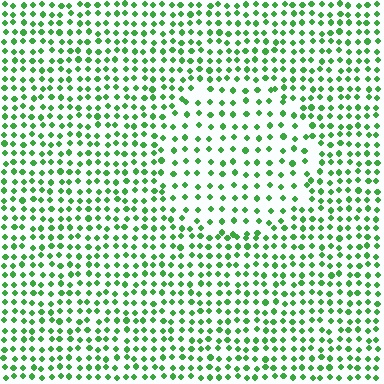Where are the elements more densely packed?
The elements are more densely packed outside the circle boundary.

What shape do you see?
I see a circle.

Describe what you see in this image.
The image contains small green elements arranged at two different densities. A circle-shaped region is visible where the elements are less densely packed than the surrounding area.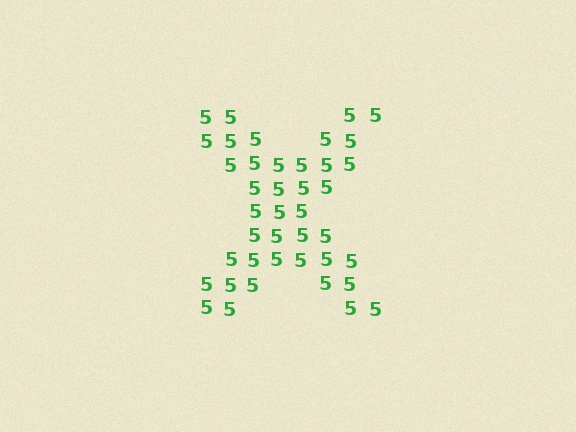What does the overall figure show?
The overall figure shows the letter X.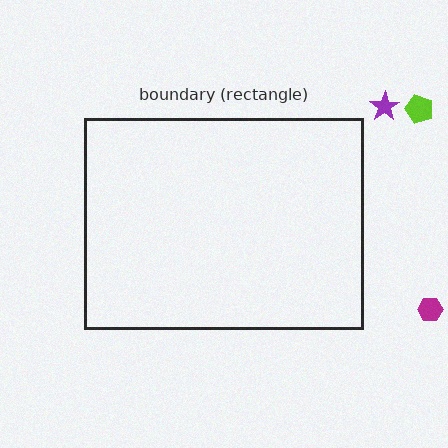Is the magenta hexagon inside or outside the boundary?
Outside.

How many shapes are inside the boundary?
0 inside, 3 outside.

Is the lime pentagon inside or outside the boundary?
Outside.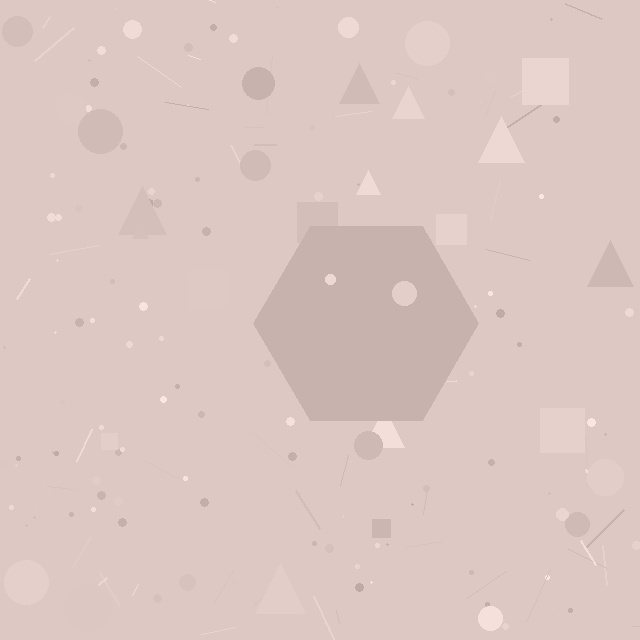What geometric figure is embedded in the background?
A hexagon is embedded in the background.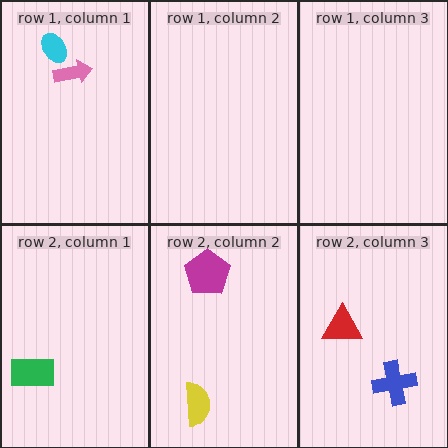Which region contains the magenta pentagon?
The row 2, column 2 region.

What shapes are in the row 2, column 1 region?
The green rectangle.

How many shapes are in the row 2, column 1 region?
1.